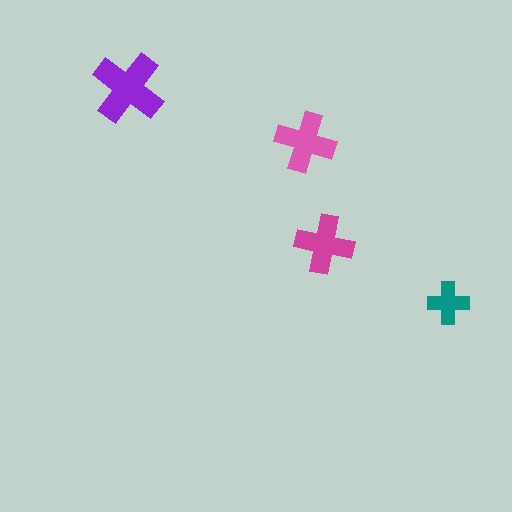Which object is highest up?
The purple cross is topmost.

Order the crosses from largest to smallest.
the purple one, the pink one, the magenta one, the teal one.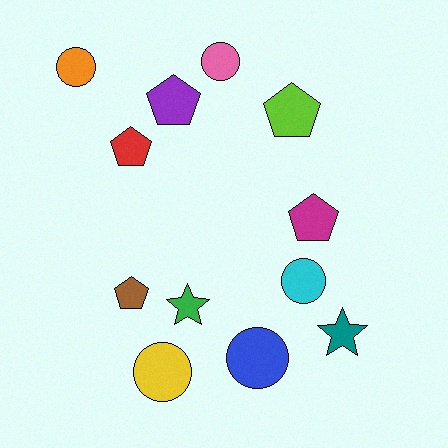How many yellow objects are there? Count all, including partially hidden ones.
There is 1 yellow object.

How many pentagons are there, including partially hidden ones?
There are 5 pentagons.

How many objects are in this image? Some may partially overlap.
There are 12 objects.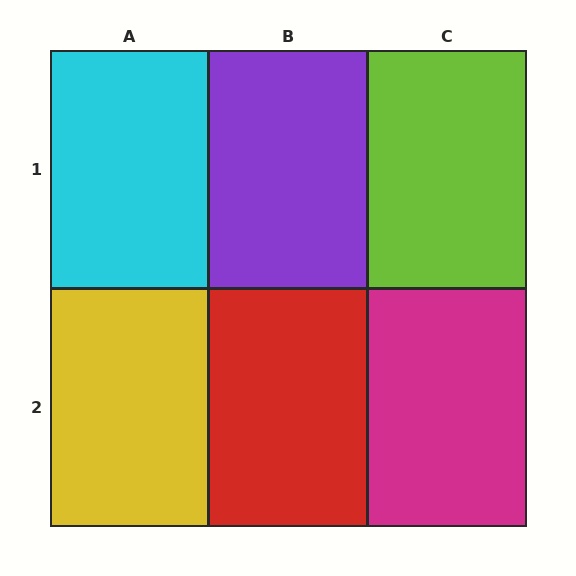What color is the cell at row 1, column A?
Cyan.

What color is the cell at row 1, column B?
Purple.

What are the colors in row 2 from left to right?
Yellow, red, magenta.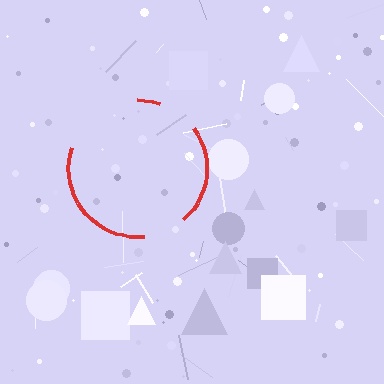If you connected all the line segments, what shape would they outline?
They would outline a circle.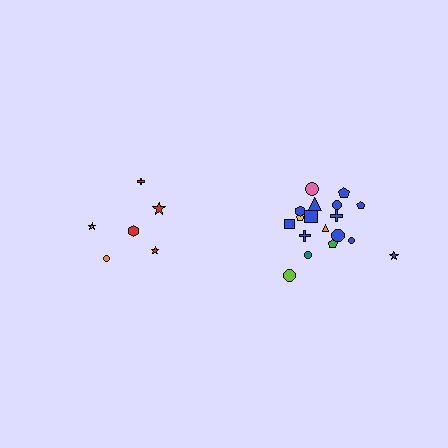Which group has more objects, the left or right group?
The right group.